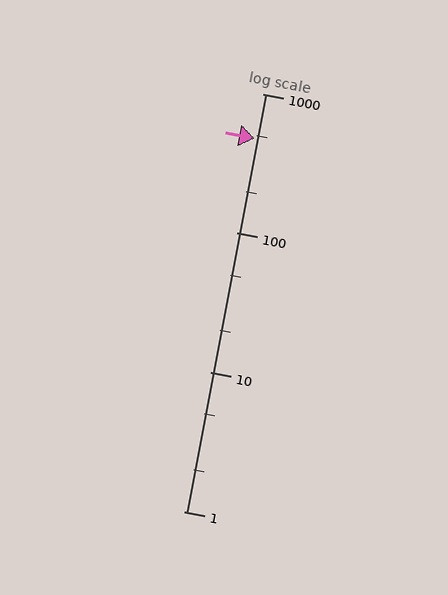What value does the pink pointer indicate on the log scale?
The pointer indicates approximately 480.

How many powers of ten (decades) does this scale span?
The scale spans 3 decades, from 1 to 1000.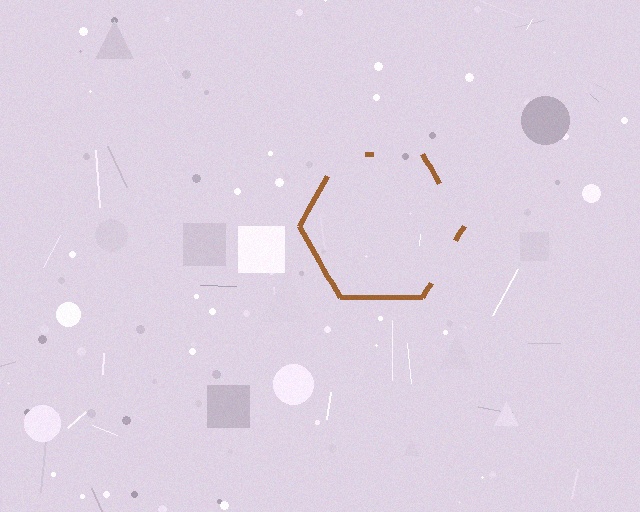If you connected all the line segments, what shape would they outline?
They would outline a hexagon.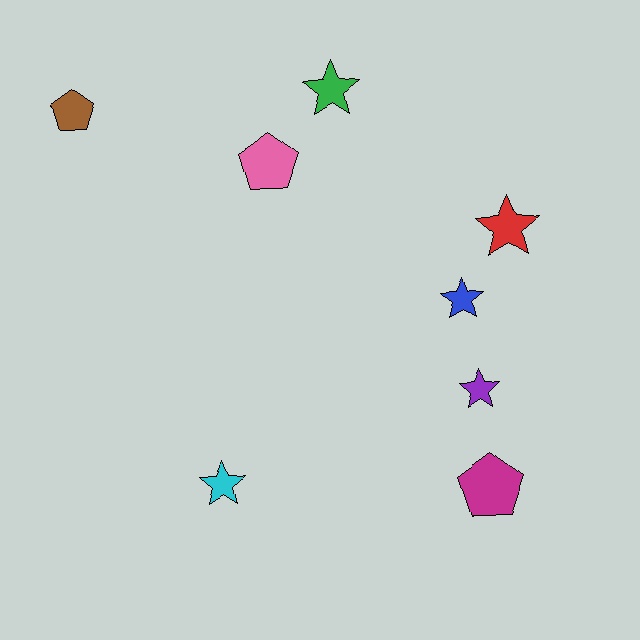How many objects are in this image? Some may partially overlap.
There are 8 objects.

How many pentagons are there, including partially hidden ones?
There are 3 pentagons.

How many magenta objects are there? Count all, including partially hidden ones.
There is 1 magenta object.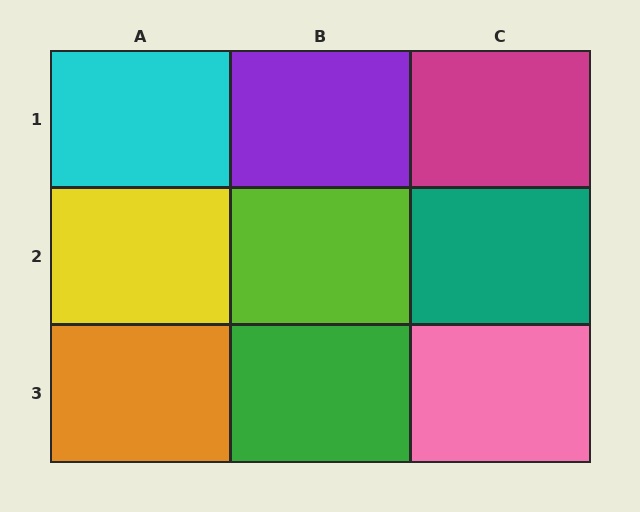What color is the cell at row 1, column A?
Cyan.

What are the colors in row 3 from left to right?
Orange, green, pink.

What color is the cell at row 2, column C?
Teal.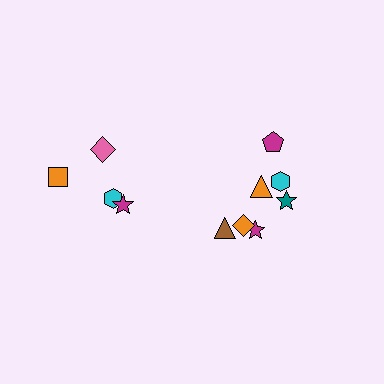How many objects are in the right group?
There are 7 objects.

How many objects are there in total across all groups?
There are 11 objects.